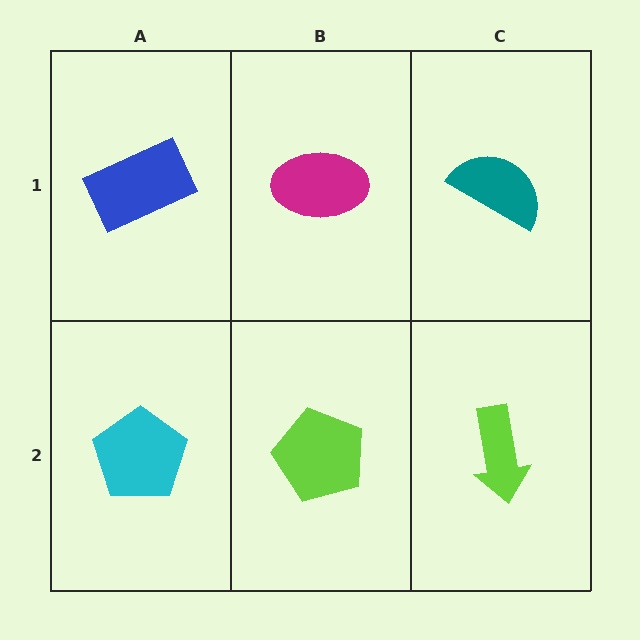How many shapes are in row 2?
3 shapes.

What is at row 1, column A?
A blue rectangle.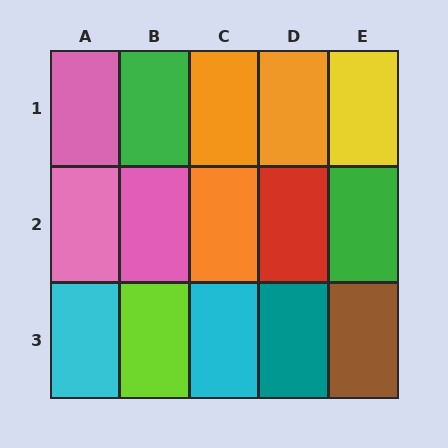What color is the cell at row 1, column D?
Orange.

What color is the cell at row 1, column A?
Pink.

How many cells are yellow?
1 cell is yellow.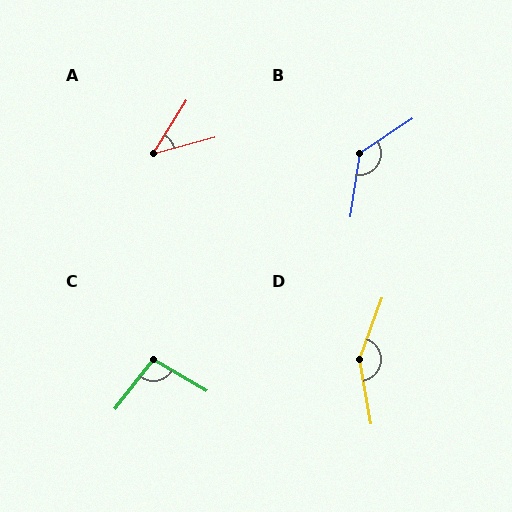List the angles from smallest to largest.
A (43°), C (97°), B (132°), D (149°).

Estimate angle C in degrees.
Approximately 97 degrees.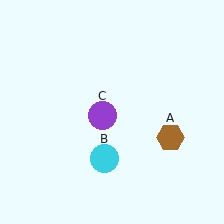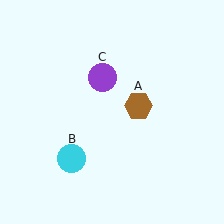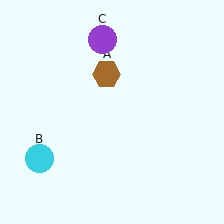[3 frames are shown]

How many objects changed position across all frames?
3 objects changed position: brown hexagon (object A), cyan circle (object B), purple circle (object C).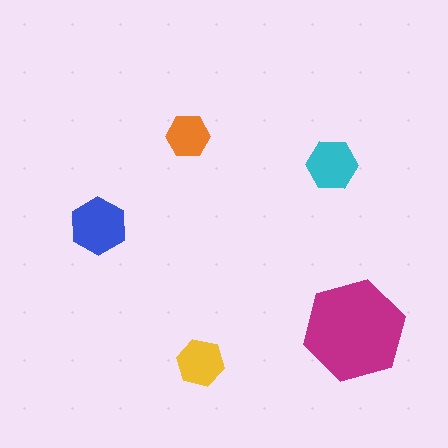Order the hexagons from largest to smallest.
the magenta one, the blue one, the cyan one, the yellow one, the orange one.